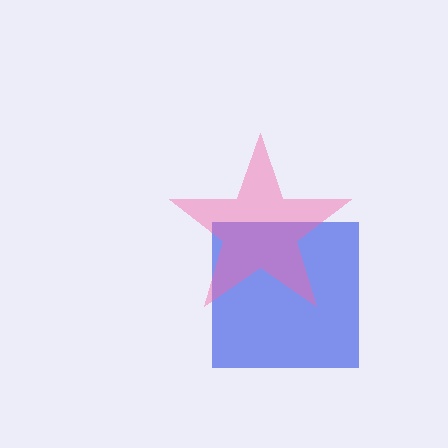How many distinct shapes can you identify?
There are 2 distinct shapes: a blue square, a pink star.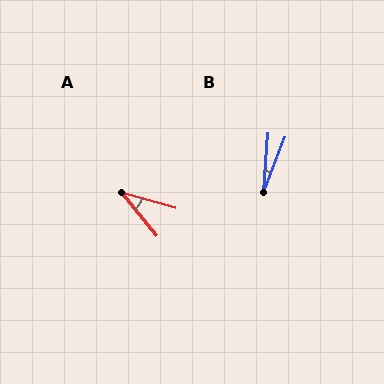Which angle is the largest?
A, at approximately 35 degrees.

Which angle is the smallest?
B, at approximately 17 degrees.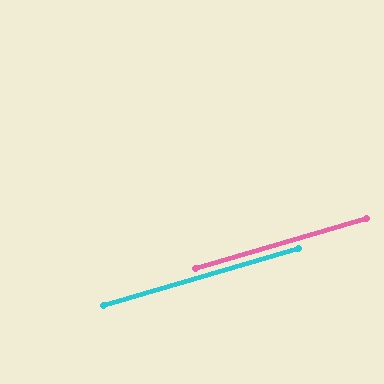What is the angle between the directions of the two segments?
Approximately 0 degrees.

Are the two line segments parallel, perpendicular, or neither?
Parallel — their directions differ by only 0.1°.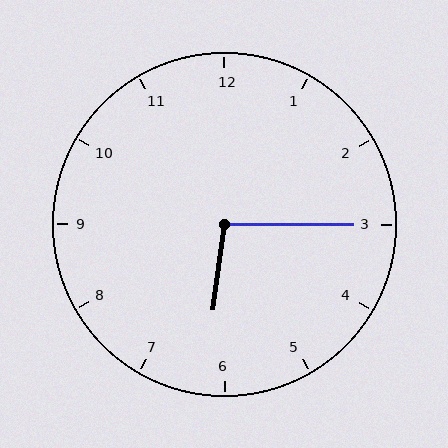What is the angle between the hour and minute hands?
Approximately 98 degrees.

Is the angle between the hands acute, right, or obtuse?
It is obtuse.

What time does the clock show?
6:15.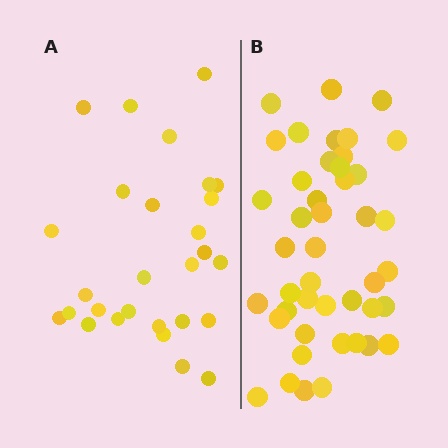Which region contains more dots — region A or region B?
Region B (the right region) has more dots.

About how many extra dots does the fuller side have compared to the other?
Region B has approximately 15 more dots than region A.